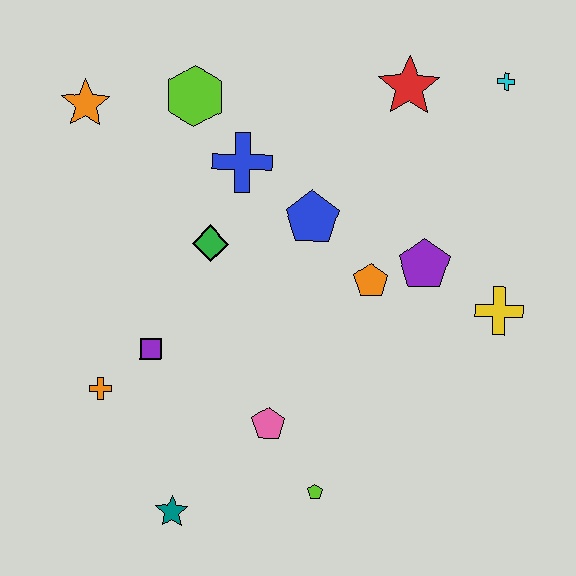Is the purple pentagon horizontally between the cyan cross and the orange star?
Yes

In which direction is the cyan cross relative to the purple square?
The cyan cross is to the right of the purple square.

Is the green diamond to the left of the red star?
Yes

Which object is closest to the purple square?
The orange cross is closest to the purple square.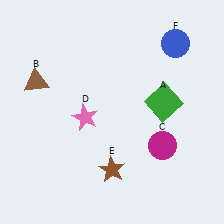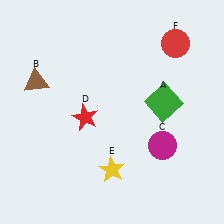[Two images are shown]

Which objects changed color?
D changed from pink to red. E changed from brown to yellow. F changed from blue to red.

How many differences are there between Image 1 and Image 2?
There are 3 differences between the two images.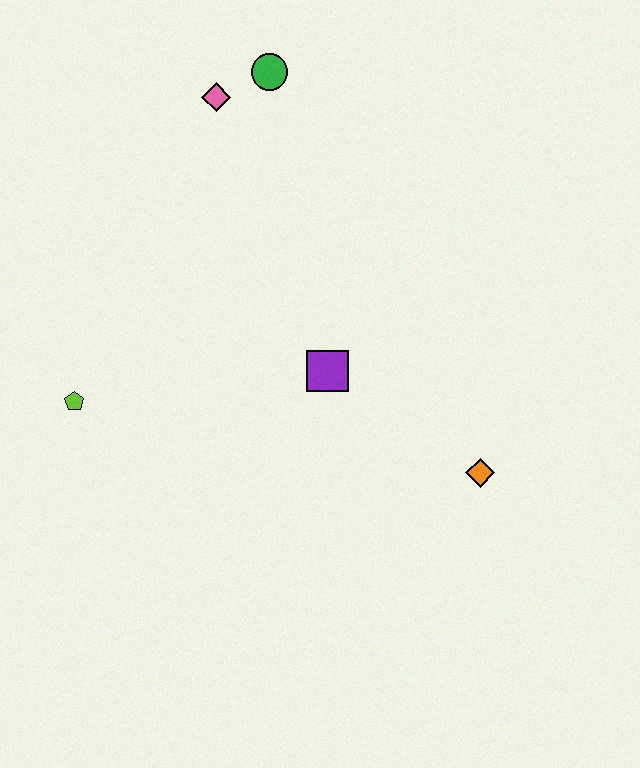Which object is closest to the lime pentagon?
The purple square is closest to the lime pentagon.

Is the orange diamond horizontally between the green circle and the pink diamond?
No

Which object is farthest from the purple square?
The green circle is farthest from the purple square.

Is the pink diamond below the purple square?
No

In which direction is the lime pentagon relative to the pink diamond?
The lime pentagon is below the pink diamond.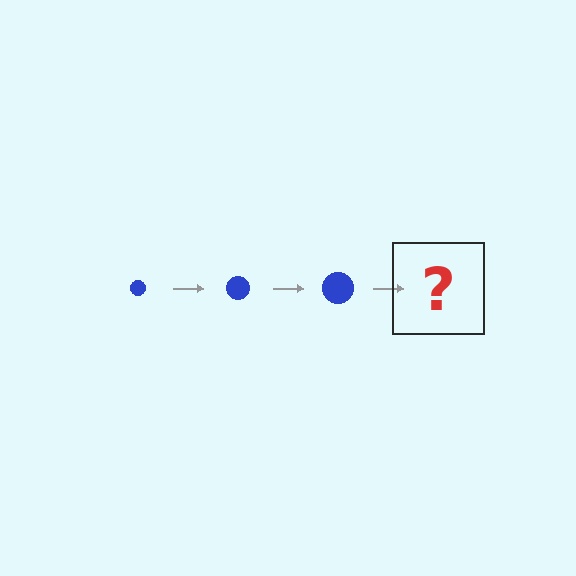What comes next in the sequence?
The next element should be a blue circle, larger than the previous one.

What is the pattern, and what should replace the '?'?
The pattern is that the circle gets progressively larger each step. The '?' should be a blue circle, larger than the previous one.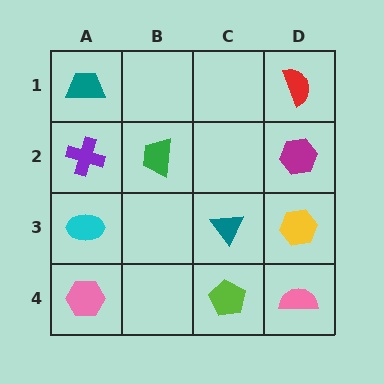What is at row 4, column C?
A lime pentagon.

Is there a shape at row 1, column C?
No, that cell is empty.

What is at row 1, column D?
A red semicircle.